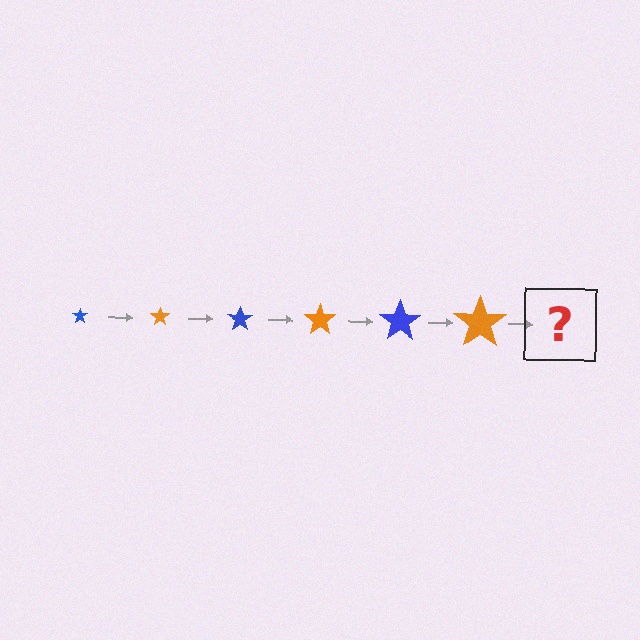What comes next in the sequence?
The next element should be a blue star, larger than the previous one.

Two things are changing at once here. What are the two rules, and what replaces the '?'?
The two rules are that the star grows larger each step and the color cycles through blue and orange. The '?' should be a blue star, larger than the previous one.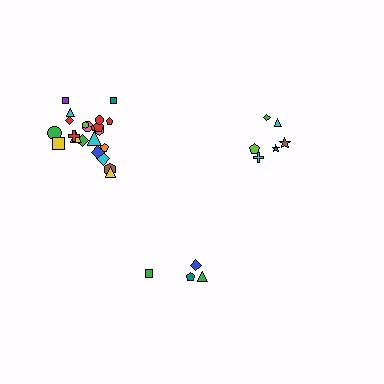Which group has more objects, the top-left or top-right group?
The top-left group.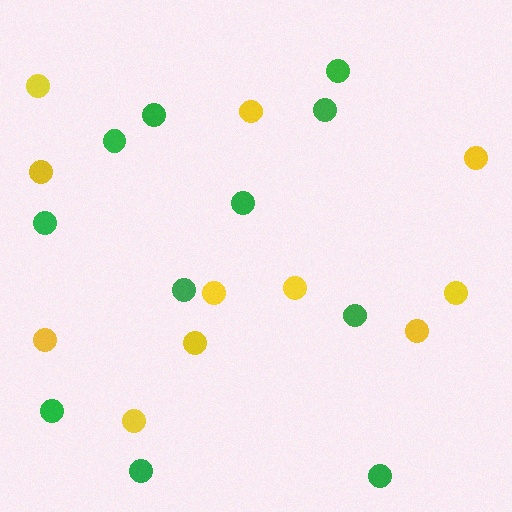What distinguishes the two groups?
There are 2 groups: one group of green circles (11) and one group of yellow circles (11).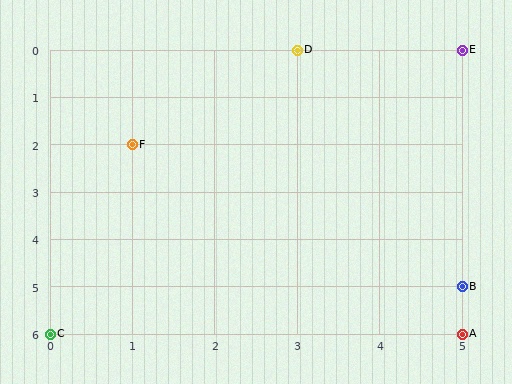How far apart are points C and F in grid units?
Points C and F are 1 column and 4 rows apart (about 4.1 grid units diagonally).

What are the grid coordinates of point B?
Point B is at grid coordinates (5, 5).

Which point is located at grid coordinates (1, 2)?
Point F is at (1, 2).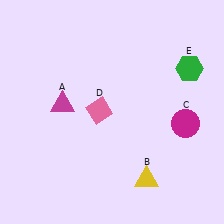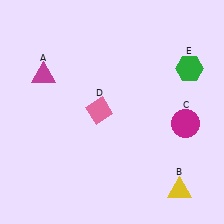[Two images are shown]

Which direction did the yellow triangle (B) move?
The yellow triangle (B) moved right.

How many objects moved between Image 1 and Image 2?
2 objects moved between the two images.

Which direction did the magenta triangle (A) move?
The magenta triangle (A) moved up.